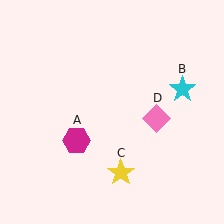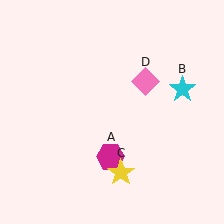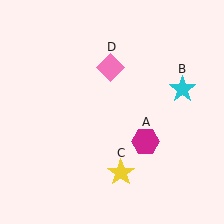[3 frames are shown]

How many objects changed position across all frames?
2 objects changed position: magenta hexagon (object A), pink diamond (object D).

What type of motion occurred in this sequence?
The magenta hexagon (object A), pink diamond (object D) rotated counterclockwise around the center of the scene.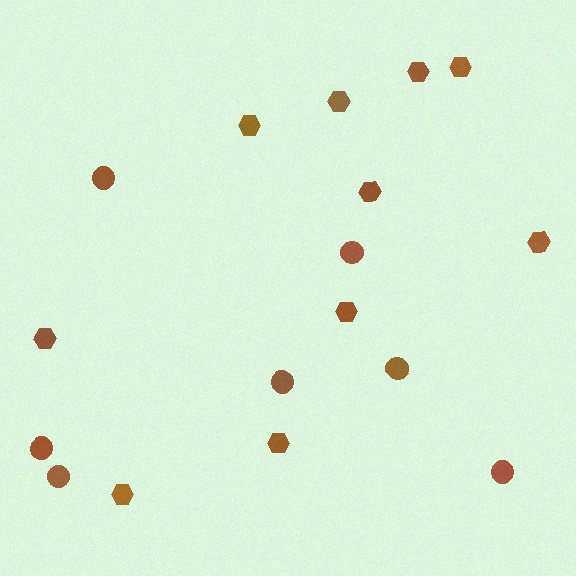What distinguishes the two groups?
There are 2 groups: one group of hexagons (10) and one group of circles (7).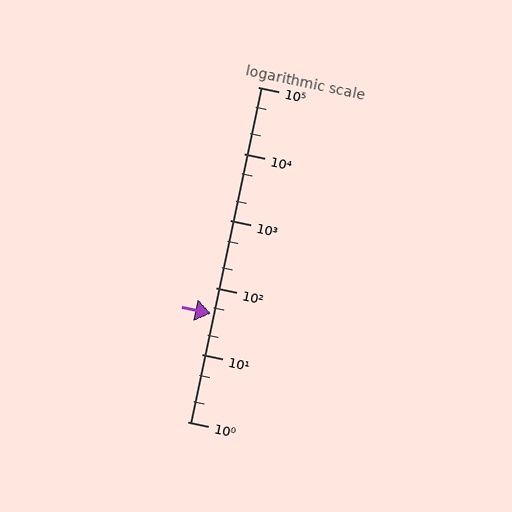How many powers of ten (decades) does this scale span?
The scale spans 5 decades, from 1 to 100000.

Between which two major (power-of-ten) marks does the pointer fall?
The pointer is between 10 and 100.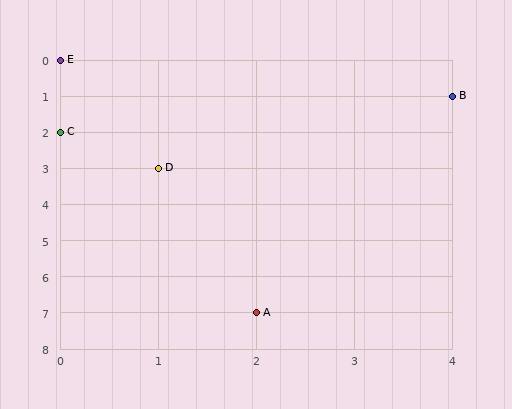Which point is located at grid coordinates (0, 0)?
Point E is at (0, 0).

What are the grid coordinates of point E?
Point E is at grid coordinates (0, 0).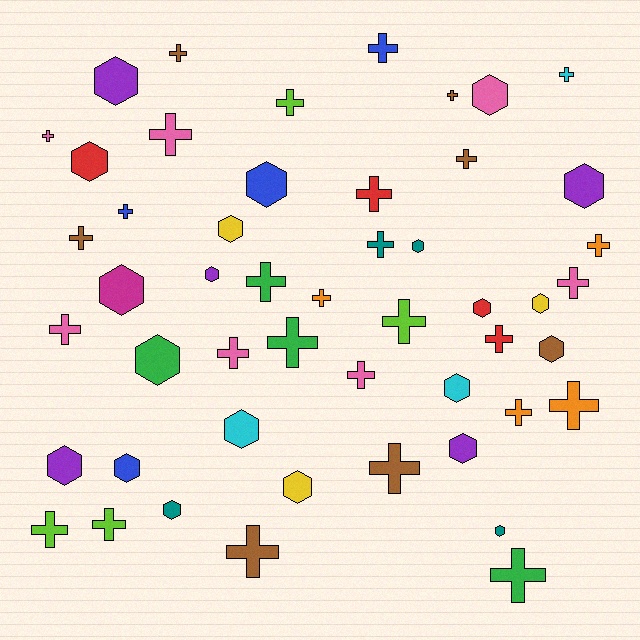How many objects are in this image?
There are 50 objects.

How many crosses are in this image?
There are 29 crosses.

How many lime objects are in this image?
There are 4 lime objects.